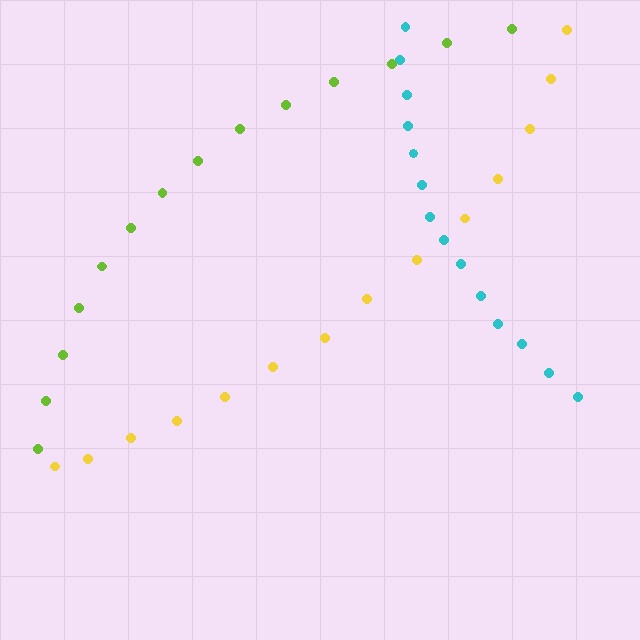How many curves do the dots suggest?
There are 3 distinct paths.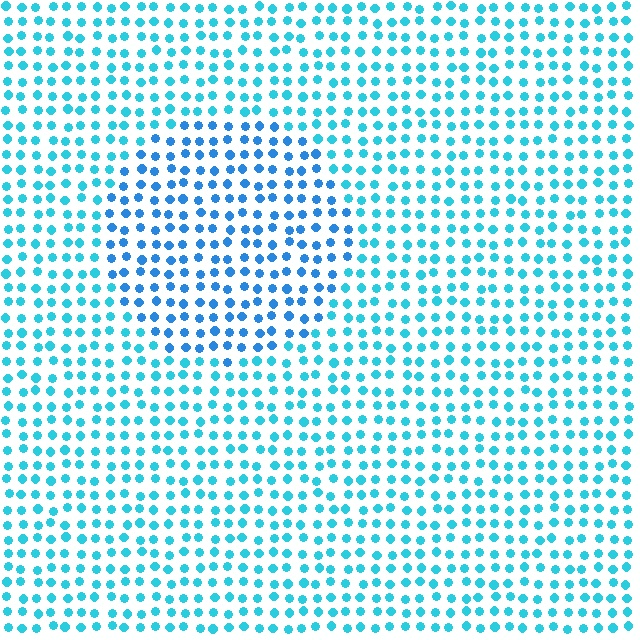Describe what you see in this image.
The image is filled with small cyan elements in a uniform arrangement. A circle-shaped region is visible where the elements are tinted to a slightly different hue, forming a subtle color boundary.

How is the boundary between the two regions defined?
The boundary is defined purely by a slight shift in hue (about 23 degrees). Spacing, size, and orientation are identical on both sides.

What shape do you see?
I see a circle.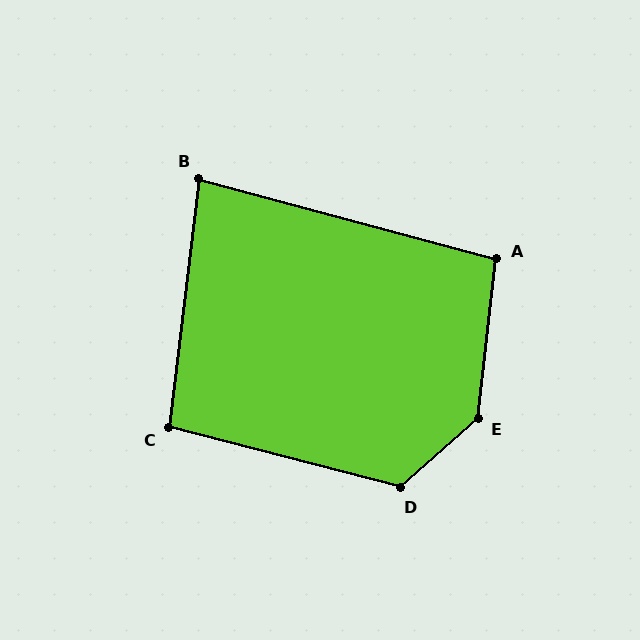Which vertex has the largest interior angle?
E, at approximately 138 degrees.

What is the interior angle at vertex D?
Approximately 124 degrees (obtuse).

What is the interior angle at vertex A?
Approximately 99 degrees (obtuse).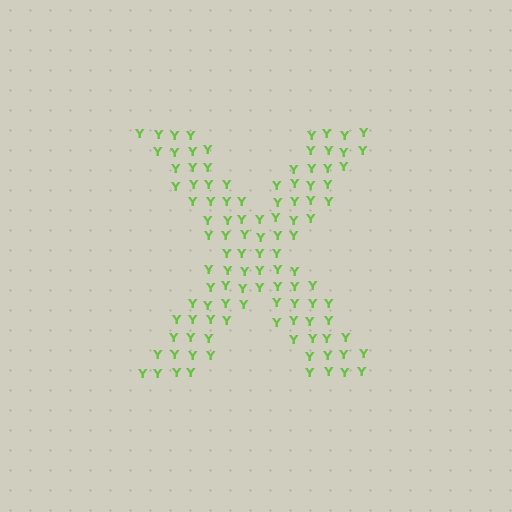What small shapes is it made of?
It is made of small letter Y's.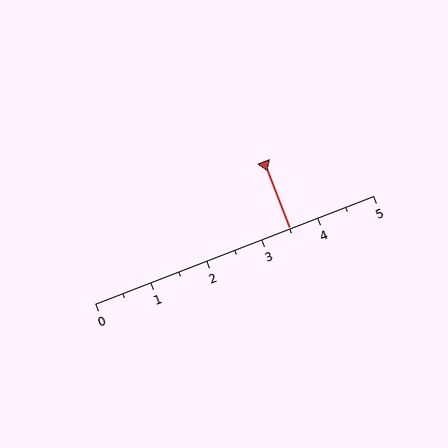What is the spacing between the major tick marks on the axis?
The major ticks are spaced 1 apart.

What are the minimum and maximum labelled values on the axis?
The axis runs from 0 to 5.